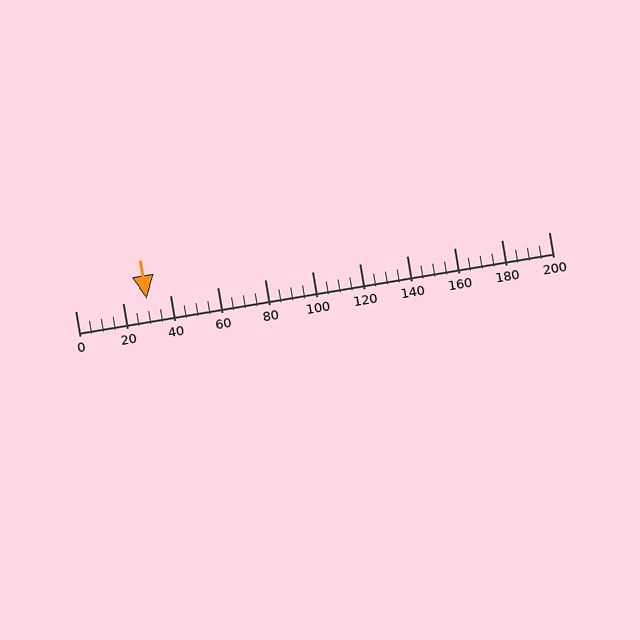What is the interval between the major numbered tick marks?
The major tick marks are spaced 20 units apart.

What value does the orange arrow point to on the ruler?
The orange arrow points to approximately 30.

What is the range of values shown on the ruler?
The ruler shows values from 0 to 200.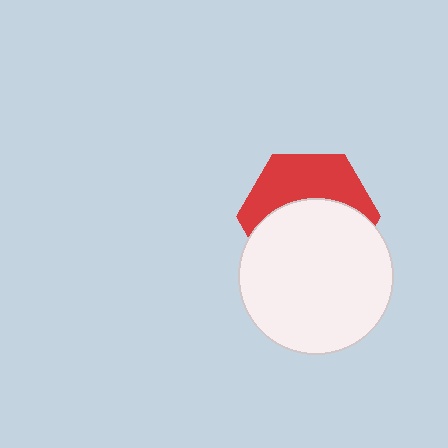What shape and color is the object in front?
The object in front is a white circle.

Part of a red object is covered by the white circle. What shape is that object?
It is a hexagon.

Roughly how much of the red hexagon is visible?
A small part of it is visible (roughly 43%).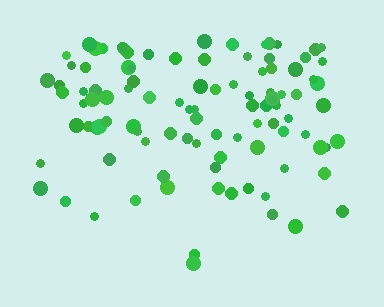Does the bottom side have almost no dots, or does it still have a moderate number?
Still a moderate number, just noticeably fewer than the top.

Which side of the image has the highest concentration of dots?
The top.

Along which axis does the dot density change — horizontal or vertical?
Vertical.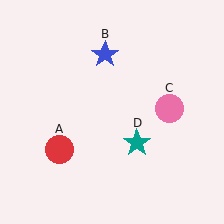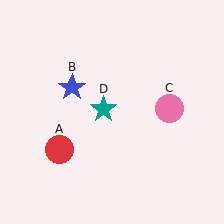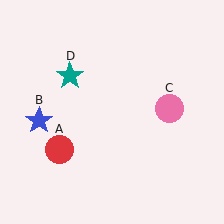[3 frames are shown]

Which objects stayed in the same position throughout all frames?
Red circle (object A) and pink circle (object C) remained stationary.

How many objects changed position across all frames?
2 objects changed position: blue star (object B), teal star (object D).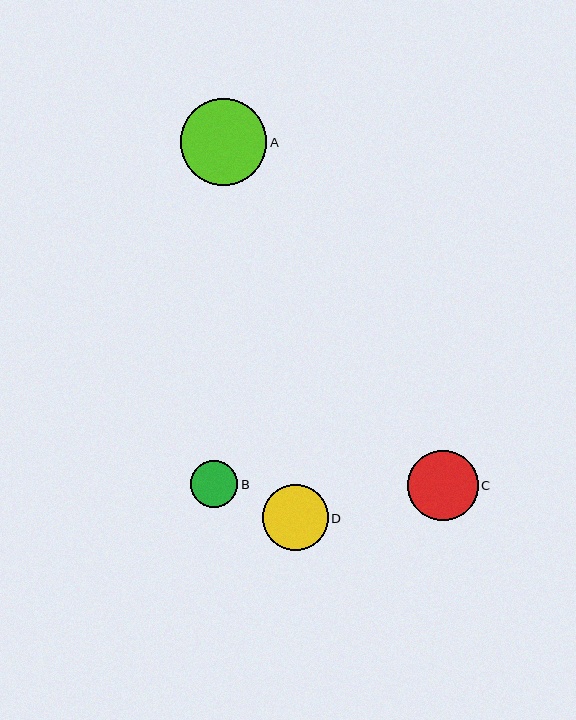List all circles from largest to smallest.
From largest to smallest: A, C, D, B.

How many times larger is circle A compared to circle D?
Circle A is approximately 1.3 times the size of circle D.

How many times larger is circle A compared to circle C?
Circle A is approximately 1.2 times the size of circle C.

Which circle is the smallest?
Circle B is the smallest with a size of approximately 48 pixels.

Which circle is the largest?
Circle A is the largest with a size of approximately 86 pixels.